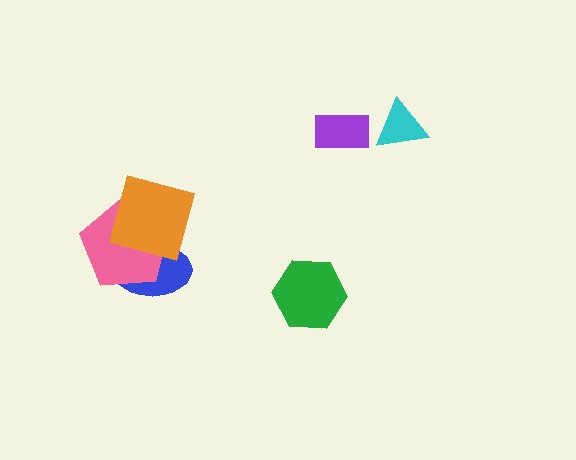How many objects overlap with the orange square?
2 objects overlap with the orange square.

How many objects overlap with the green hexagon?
0 objects overlap with the green hexagon.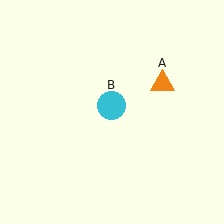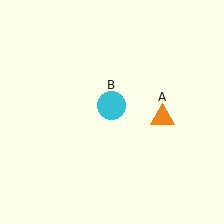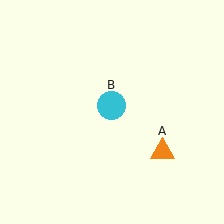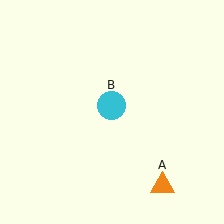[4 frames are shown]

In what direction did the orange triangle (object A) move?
The orange triangle (object A) moved down.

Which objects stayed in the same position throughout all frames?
Cyan circle (object B) remained stationary.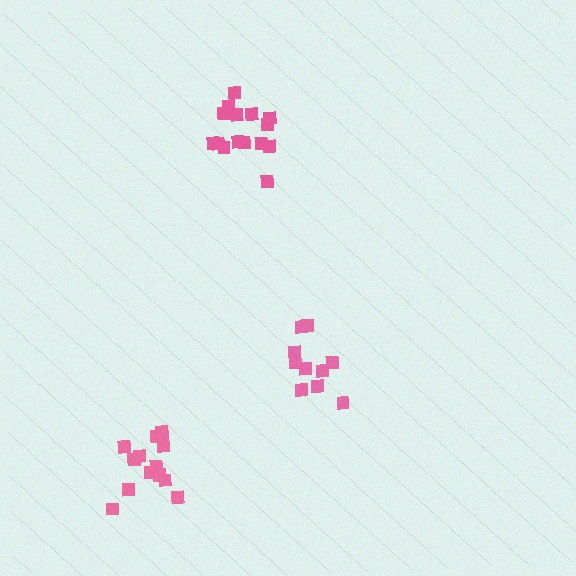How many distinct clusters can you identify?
There are 3 distinct clusters.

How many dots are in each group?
Group 1: 10 dots, Group 2: 14 dots, Group 3: 15 dots (39 total).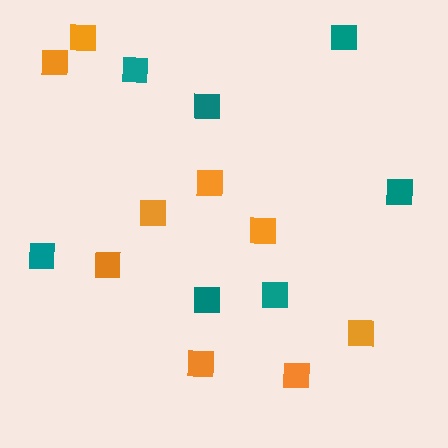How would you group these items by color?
There are 2 groups: one group of teal squares (7) and one group of orange squares (9).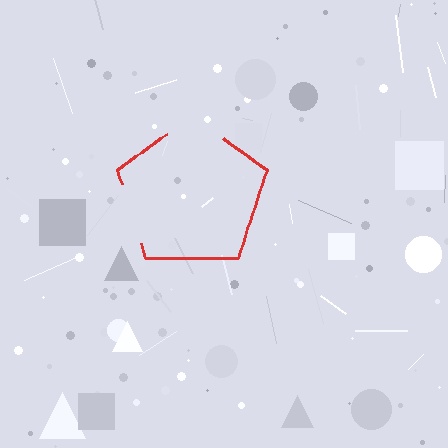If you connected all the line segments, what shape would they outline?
They would outline a pentagon.